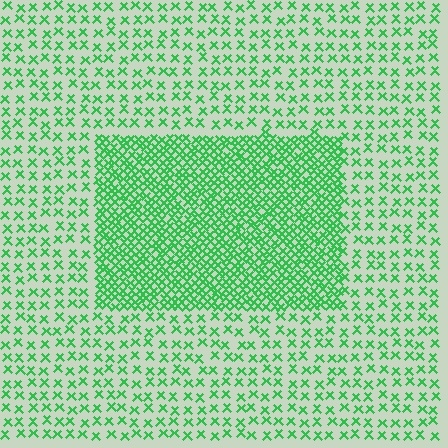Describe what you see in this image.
The image contains small green elements arranged at two different densities. A rectangle-shaped region is visible where the elements are more densely packed than the surrounding area.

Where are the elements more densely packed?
The elements are more densely packed inside the rectangle boundary.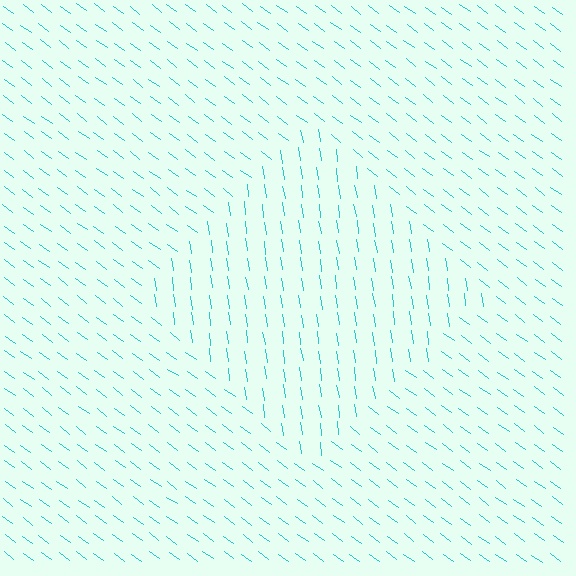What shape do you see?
I see a diamond.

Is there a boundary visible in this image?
Yes, there is a texture boundary formed by a change in line orientation.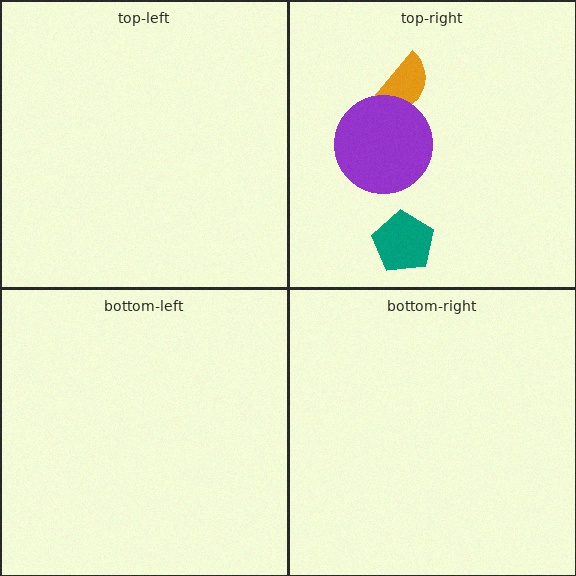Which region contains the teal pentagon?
The top-right region.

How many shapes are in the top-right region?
3.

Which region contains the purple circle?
The top-right region.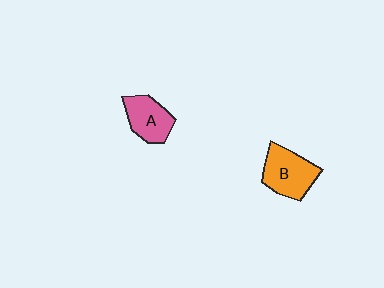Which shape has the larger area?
Shape B (orange).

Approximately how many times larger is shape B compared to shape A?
Approximately 1.3 times.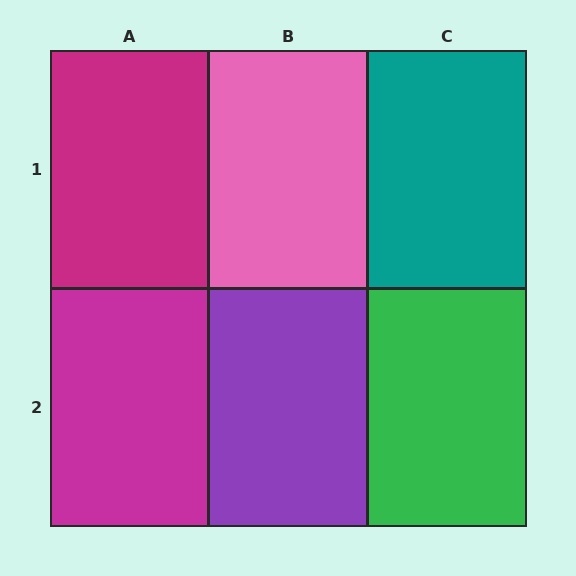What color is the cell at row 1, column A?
Magenta.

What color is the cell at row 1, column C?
Teal.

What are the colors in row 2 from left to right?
Magenta, purple, green.